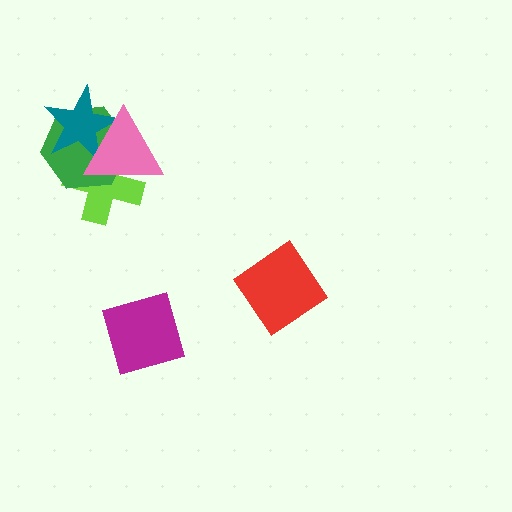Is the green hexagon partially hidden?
Yes, it is partially covered by another shape.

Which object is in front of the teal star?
The pink triangle is in front of the teal star.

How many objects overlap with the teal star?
3 objects overlap with the teal star.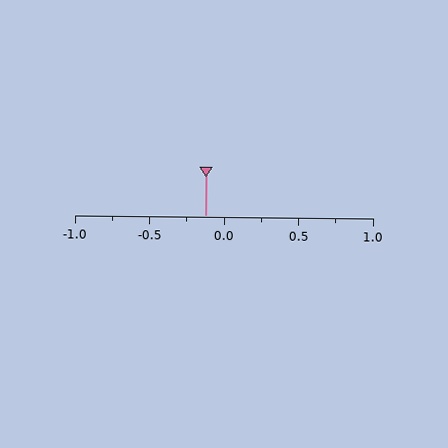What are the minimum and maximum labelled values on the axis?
The axis runs from -1.0 to 1.0.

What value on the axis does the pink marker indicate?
The marker indicates approximately -0.12.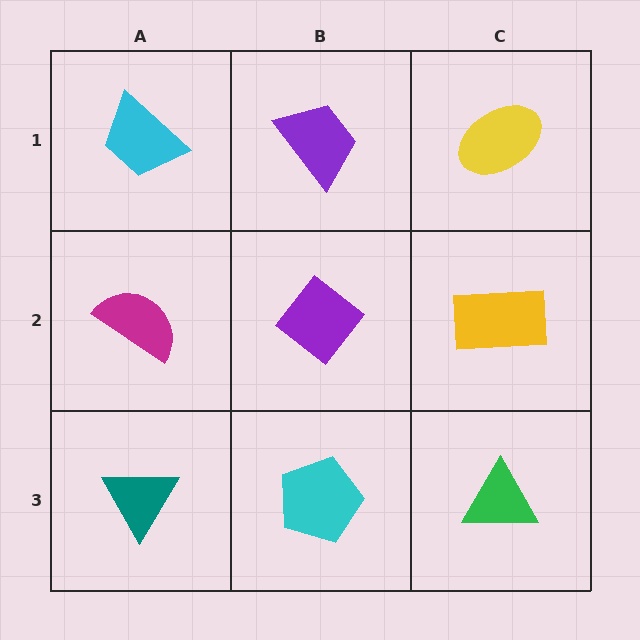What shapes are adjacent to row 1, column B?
A purple diamond (row 2, column B), a cyan trapezoid (row 1, column A), a yellow ellipse (row 1, column C).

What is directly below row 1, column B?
A purple diamond.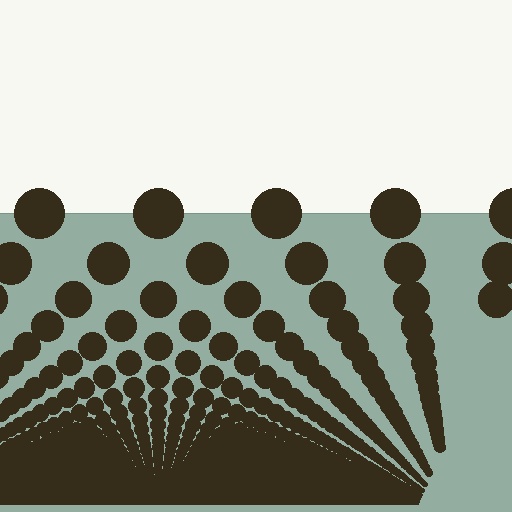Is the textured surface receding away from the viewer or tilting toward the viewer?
The surface appears to tilt toward the viewer. Texture elements get larger and sparser toward the top.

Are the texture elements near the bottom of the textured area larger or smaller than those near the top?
Smaller. The gradient is inverted — elements near the bottom are smaller and denser.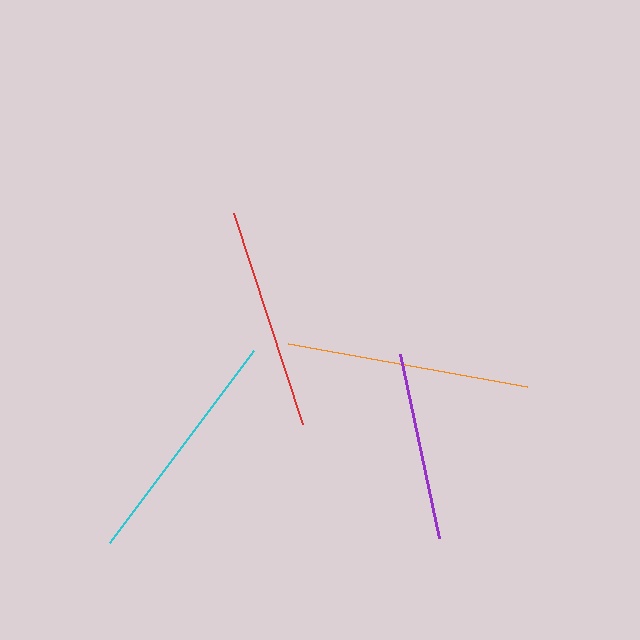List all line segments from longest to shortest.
From longest to shortest: orange, cyan, red, purple.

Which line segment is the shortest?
The purple line is the shortest at approximately 187 pixels.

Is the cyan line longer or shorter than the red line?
The cyan line is longer than the red line.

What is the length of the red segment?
The red segment is approximately 222 pixels long.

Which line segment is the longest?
The orange line is the longest at approximately 243 pixels.